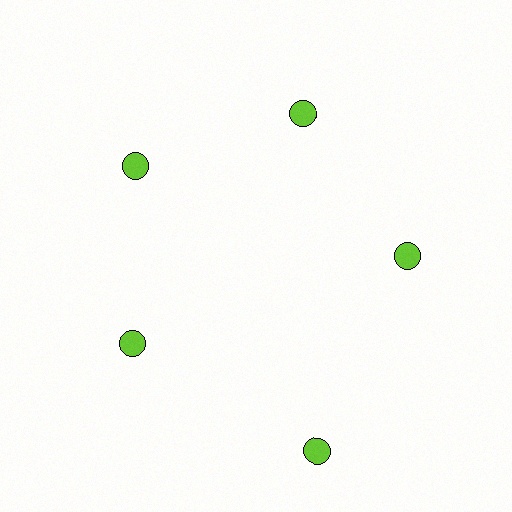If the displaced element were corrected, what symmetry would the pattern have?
It would have 5-fold rotational symmetry — the pattern would map onto itself every 72 degrees.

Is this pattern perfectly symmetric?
No. The 5 lime circles are arranged in a ring, but one element near the 5 o'clock position is pushed outward from the center, breaking the 5-fold rotational symmetry.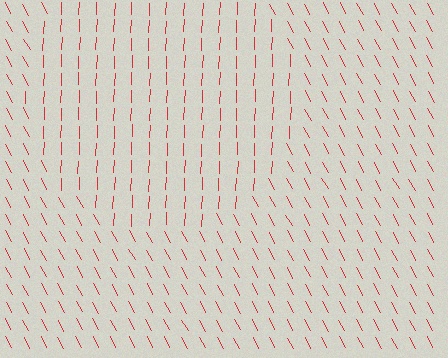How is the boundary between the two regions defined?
The boundary is defined purely by a change in line orientation (approximately 31 degrees difference). All lines are the same color and thickness.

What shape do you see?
I see a circle.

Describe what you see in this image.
The image is filled with small red line segments. A circle region in the image has lines oriented differently from the surrounding lines, creating a visible texture boundary.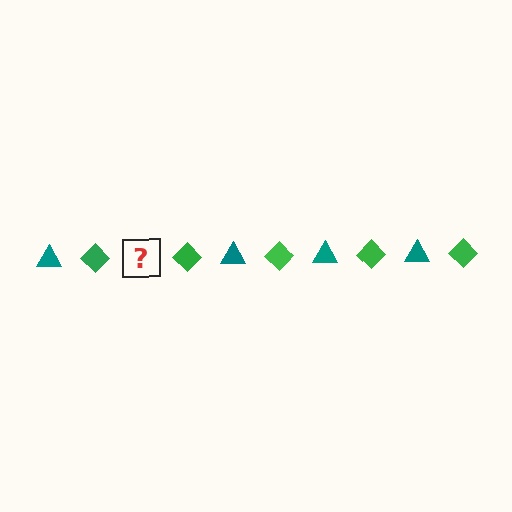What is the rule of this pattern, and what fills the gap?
The rule is that the pattern alternates between teal triangle and green diamond. The gap should be filled with a teal triangle.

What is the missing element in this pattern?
The missing element is a teal triangle.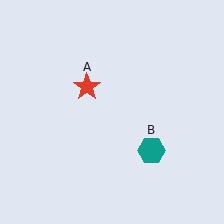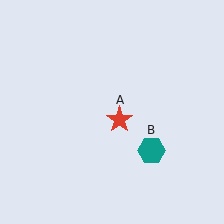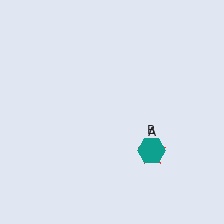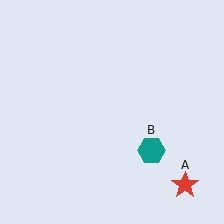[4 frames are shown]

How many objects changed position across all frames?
1 object changed position: red star (object A).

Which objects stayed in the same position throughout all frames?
Teal hexagon (object B) remained stationary.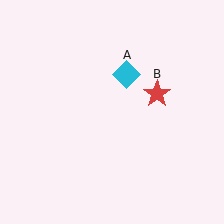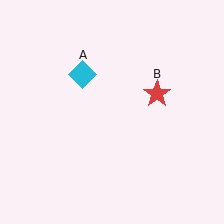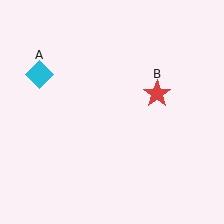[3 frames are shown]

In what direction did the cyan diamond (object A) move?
The cyan diamond (object A) moved left.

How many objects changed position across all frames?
1 object changed position: cyan diamond (object A).